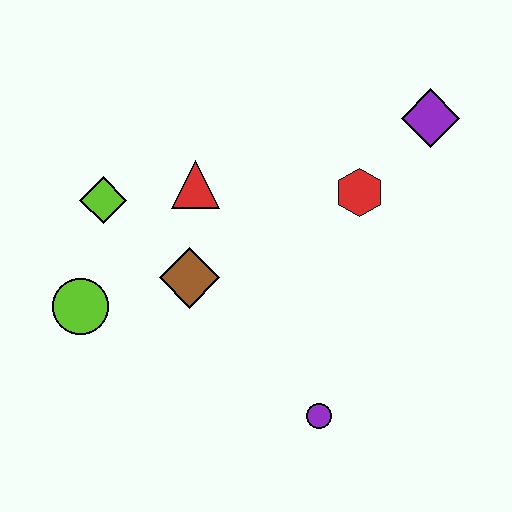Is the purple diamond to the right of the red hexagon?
Yes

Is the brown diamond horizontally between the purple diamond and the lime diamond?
Yes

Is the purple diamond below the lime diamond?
No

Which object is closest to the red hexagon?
The purple diamond is closest to the red hexagon.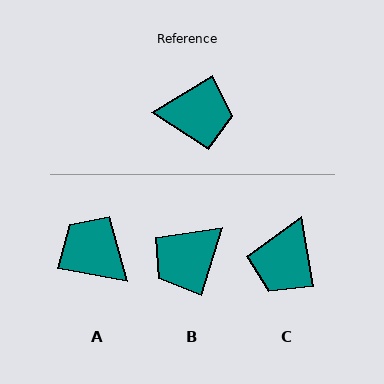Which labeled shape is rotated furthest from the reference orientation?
B, about 138 degrees away.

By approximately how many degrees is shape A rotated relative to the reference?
Approximately 138 degrees counter-clockwise.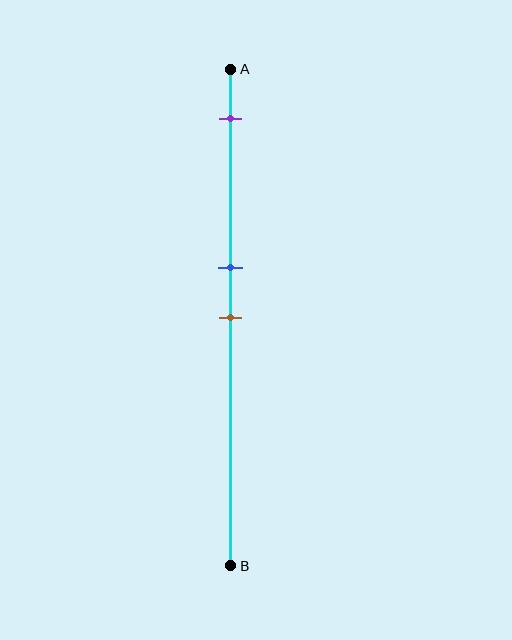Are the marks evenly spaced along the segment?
No, the marks are not evenly spaced.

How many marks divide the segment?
There are 3 marks dividing the segment.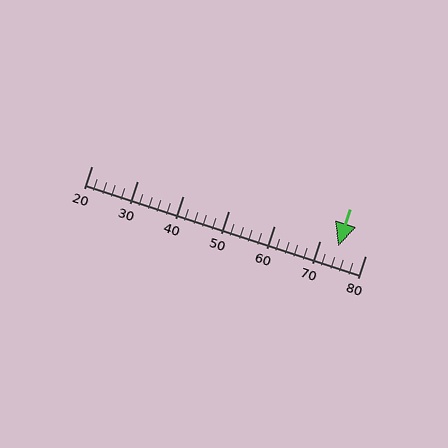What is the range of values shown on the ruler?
The ruler shows values from 20 to 80.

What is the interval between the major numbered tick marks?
The major tick marks are spaced 10 units apart.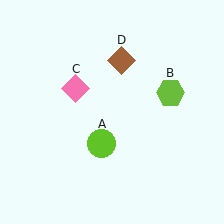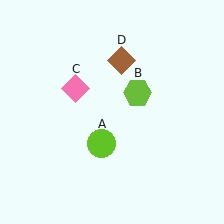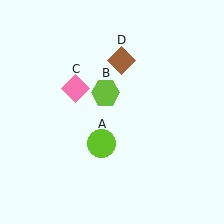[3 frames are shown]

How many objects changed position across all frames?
1 object changed position: lime hexagon (object B).